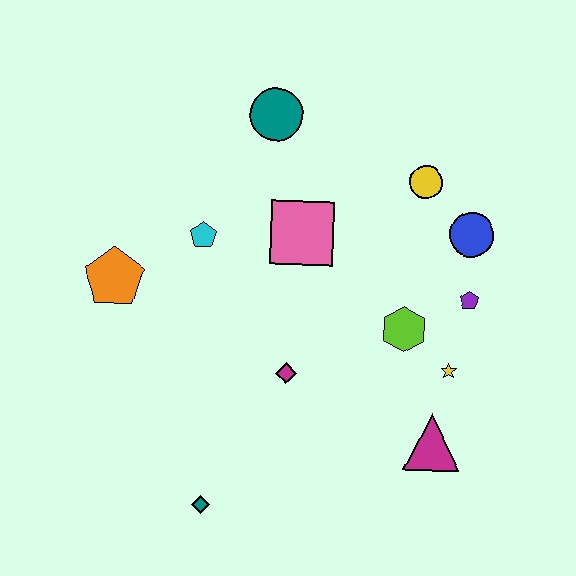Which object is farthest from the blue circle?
The teal diamond is farthest from the blue circle.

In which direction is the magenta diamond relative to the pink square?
The magenta diamond is below the pink square.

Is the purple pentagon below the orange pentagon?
Yes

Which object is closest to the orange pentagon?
The cyan pentagon is closest to the orange pentagon.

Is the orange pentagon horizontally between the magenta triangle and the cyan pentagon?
No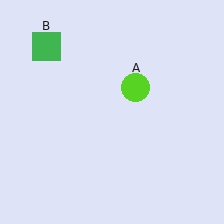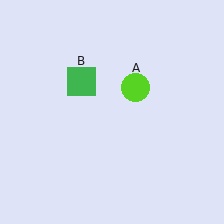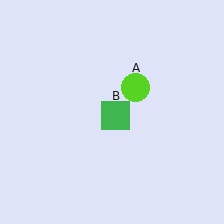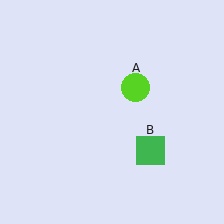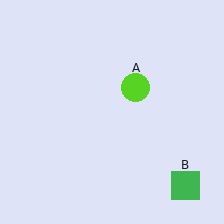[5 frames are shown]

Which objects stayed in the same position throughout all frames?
Lime circle (object A) remained stationary.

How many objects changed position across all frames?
1 object changed position: green square (object B).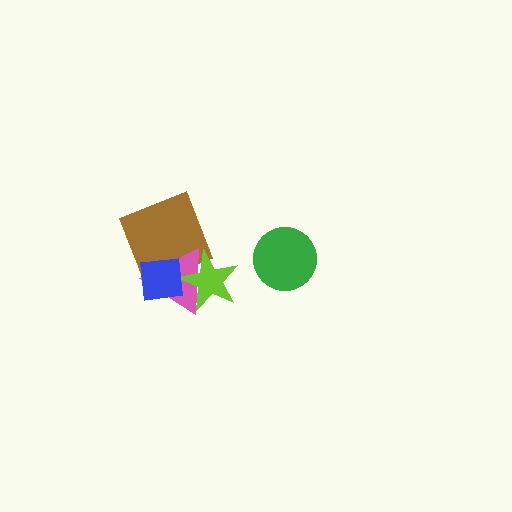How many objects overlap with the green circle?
0 objects overlap with the green circle.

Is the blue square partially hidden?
No, no other shape covers it.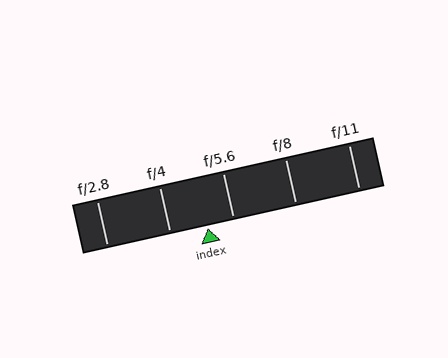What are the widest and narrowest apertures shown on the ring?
The widest aperture shown is f/2.8 and the narrowest is f/11.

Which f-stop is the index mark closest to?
The index mark is closest to f/5.6.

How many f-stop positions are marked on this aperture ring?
There are 5 f-stop positions marked.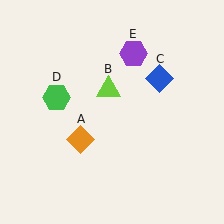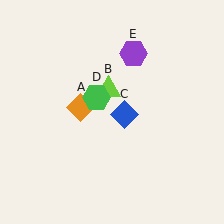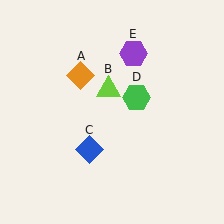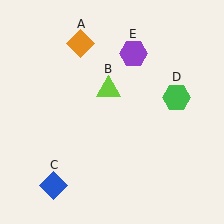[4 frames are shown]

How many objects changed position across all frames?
3 objects changed position: orange diamond (object A), blue diamond (object C), green hexagon (object D).